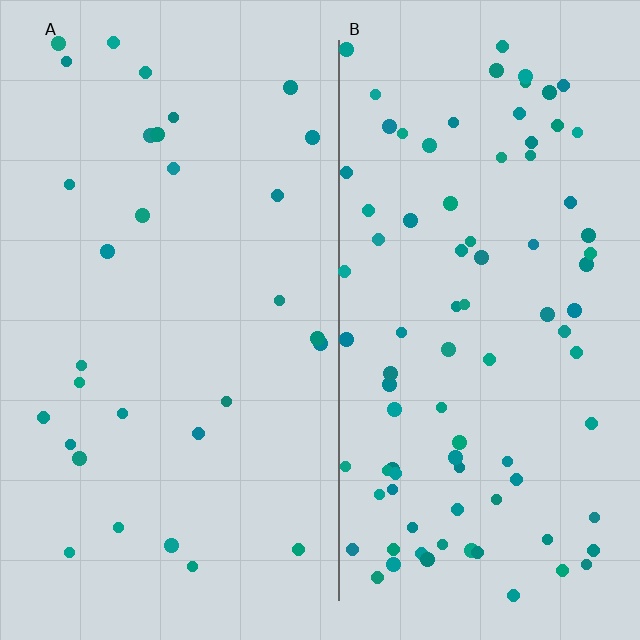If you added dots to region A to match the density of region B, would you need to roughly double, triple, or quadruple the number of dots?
Approximately triple.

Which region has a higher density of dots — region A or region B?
B (the right).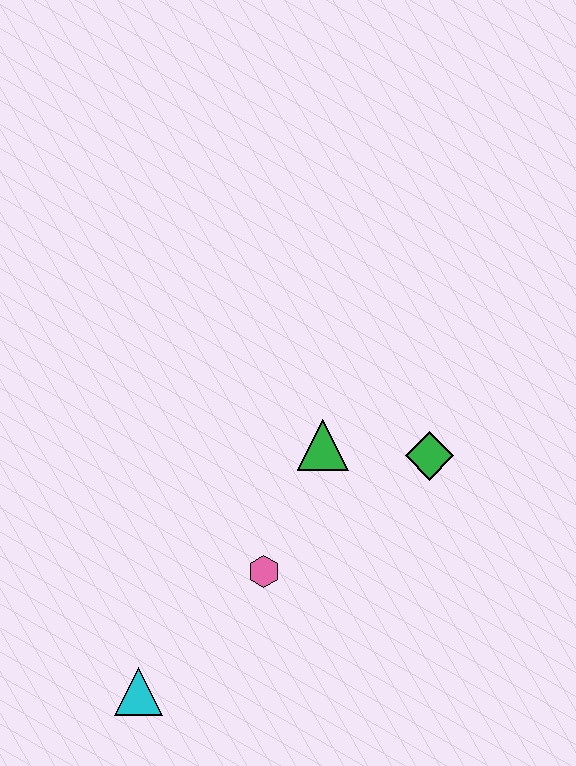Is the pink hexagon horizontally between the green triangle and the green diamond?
No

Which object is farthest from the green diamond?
The cyan triangle is farthest from the green diamond.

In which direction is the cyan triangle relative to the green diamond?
The cyan triangle is to the left of the green diamond.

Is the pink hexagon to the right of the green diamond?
No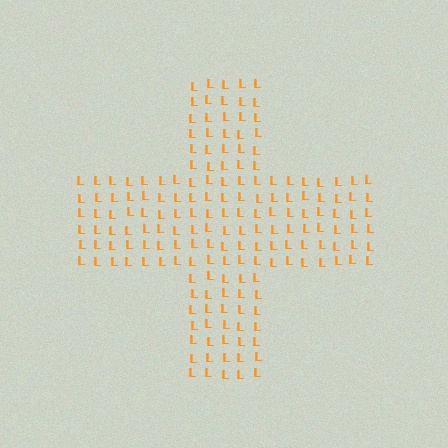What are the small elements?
The small elements are letter L's.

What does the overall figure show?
The overall figure shows a cross.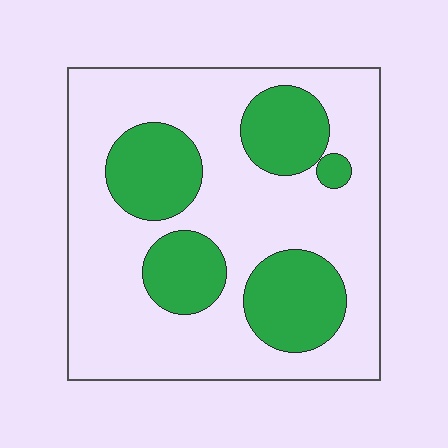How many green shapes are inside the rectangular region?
5.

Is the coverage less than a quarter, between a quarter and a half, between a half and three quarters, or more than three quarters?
Between a quarter and a half.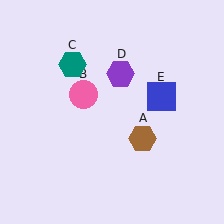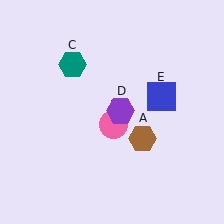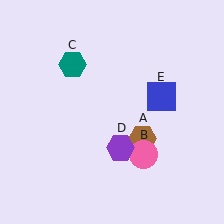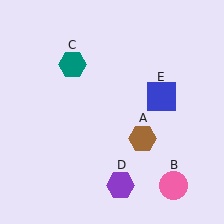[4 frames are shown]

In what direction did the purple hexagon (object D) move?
The purple hexagon (object D) moved down.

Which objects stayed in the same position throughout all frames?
Brown hexagon (object A) and teal hexagon (object C) and blue square (object E) remained stationary.